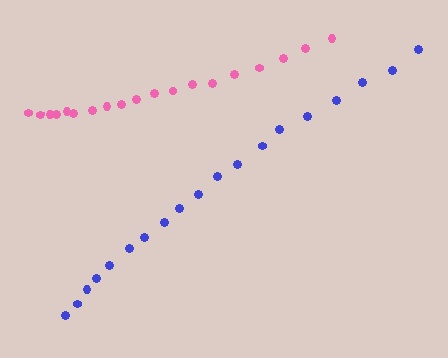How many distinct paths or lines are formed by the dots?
There are 2 distinct paths.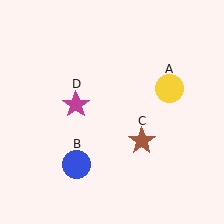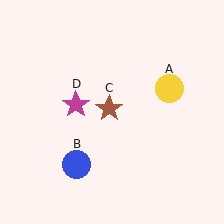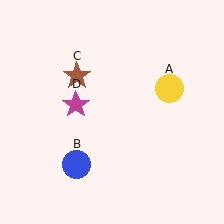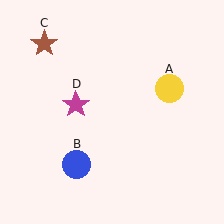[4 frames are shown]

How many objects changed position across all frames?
1 object changed position: brown star (object C).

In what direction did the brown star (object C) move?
The brown star (object C) moved up and to the left.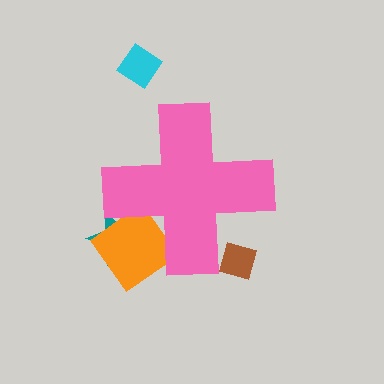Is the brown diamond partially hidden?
Yes, the brown diamond is partially hidden behind the pink cross.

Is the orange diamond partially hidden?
Yes, the orange diamond is partially hidden behind the pink cross.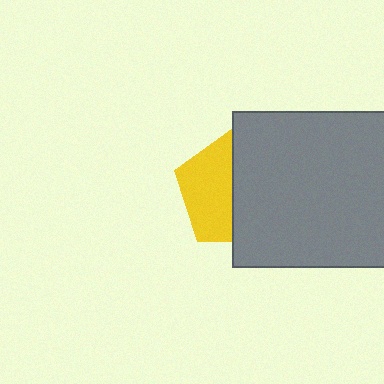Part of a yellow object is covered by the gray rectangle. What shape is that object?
It is a pentagon.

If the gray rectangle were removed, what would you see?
You would see the complete yellow pentagon.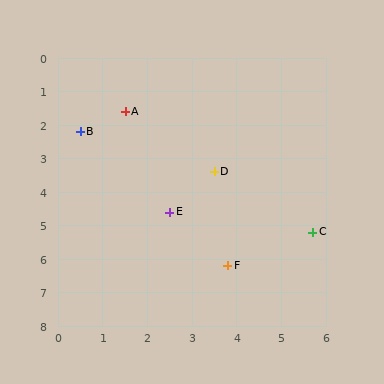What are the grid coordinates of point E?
Point E is at approximately (2.5, 4.6).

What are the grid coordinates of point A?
Point A is at approximately (1.5, 1.6).